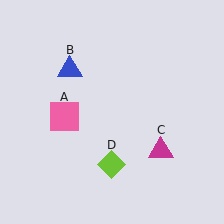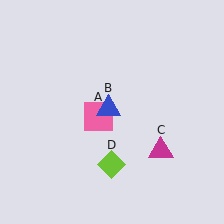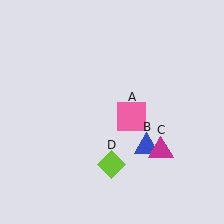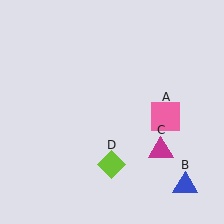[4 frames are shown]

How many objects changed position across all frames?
2 objects changed position: pink square (object A), blue triangle (object B).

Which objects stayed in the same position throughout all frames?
Magenta triangle (object C) and lime diamond (object D) remained stationary.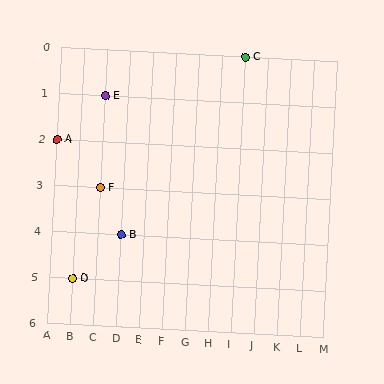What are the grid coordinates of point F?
Point F is at grid coordinates (C, 3).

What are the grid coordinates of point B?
Point B is at grid coordinates (D, 4).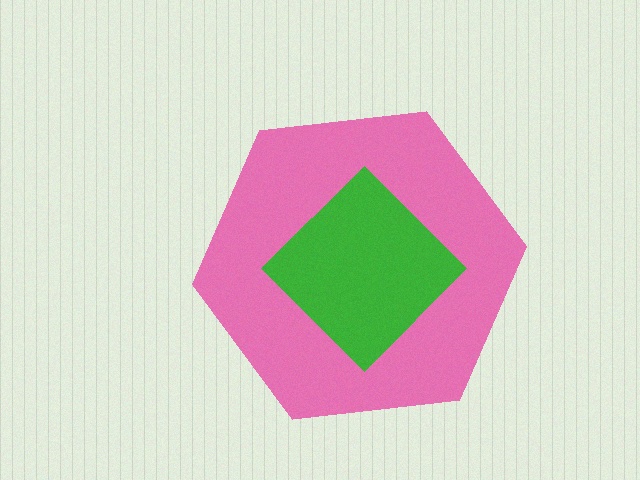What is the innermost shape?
The green diamond.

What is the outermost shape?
The pink hexagon.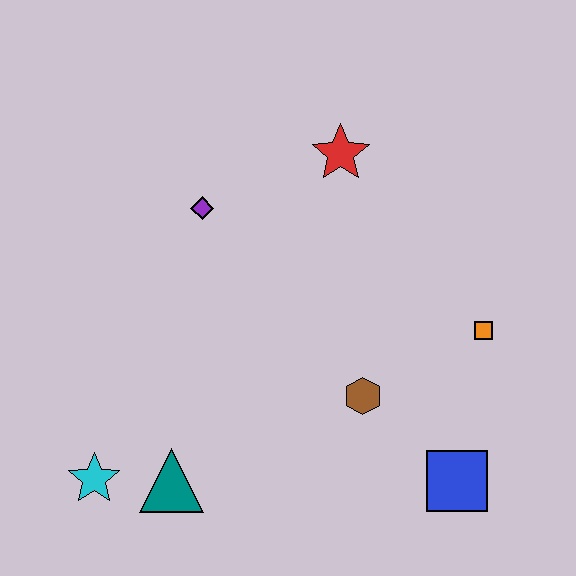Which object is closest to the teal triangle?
The cyan star is closest to the teal triangle.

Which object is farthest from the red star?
The cyan star is farthest from the red star.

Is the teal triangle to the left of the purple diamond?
Yes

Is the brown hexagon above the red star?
No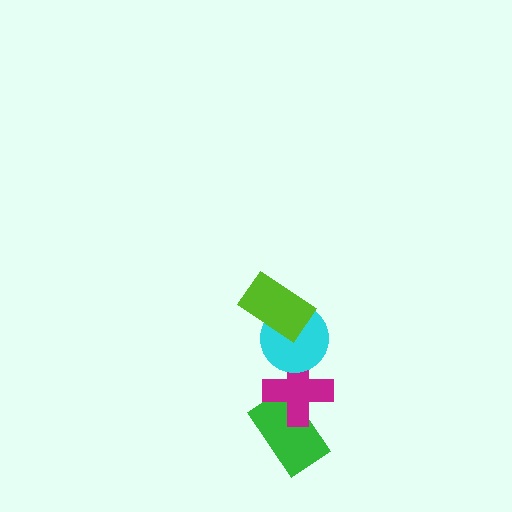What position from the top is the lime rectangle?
The lime rectangle is 1st from the top.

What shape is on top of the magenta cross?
The cyan circle is on top of the magenta cross.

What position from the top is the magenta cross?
The magenta cross is 3rd from the top.